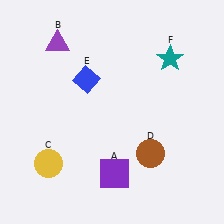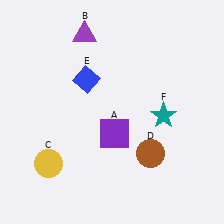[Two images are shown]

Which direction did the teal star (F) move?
The teal star (F) moved down.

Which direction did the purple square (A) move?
The purple square (A) moved up.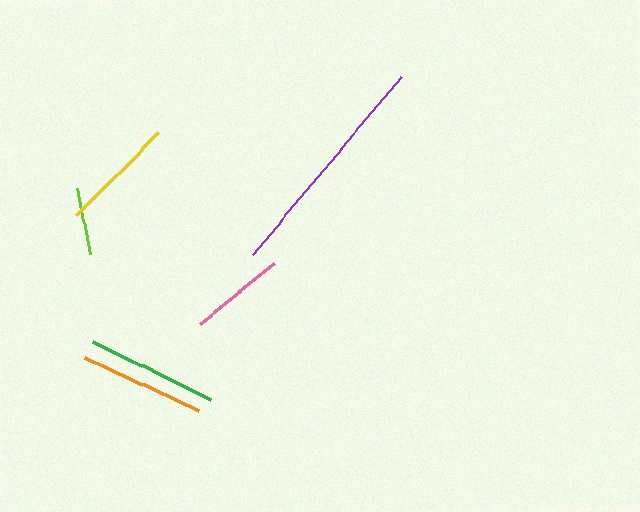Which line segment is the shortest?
The lime line is the shortest at approximately 68 pixels.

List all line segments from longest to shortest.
From longest to shortest: purple, green, orange, yellow, pink, lime.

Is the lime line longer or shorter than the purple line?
The purple line is longer than the lime line.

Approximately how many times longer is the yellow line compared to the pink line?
The yellow line is approximately 1.2 times the length of the pink line.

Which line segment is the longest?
The purple line is the longest at approximately 232 pixels.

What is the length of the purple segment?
The purple segment is approximately 232 pixels long.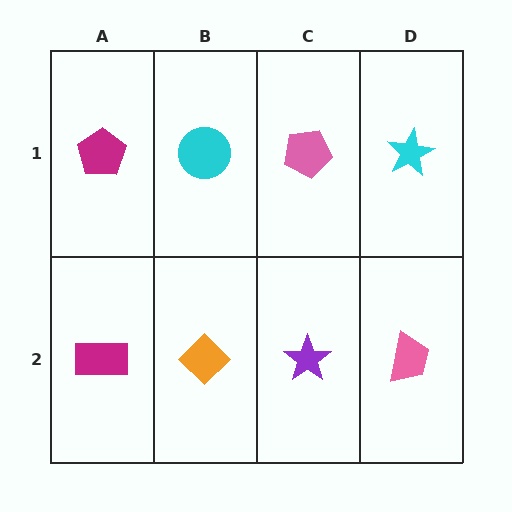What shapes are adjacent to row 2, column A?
A magenta pentagon (row 1, column A), an orange diamond (row 2, column B).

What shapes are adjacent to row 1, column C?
A purple star (row 2, column C), a cyan circle (row 1, column B), a cyan star (row 1, column D).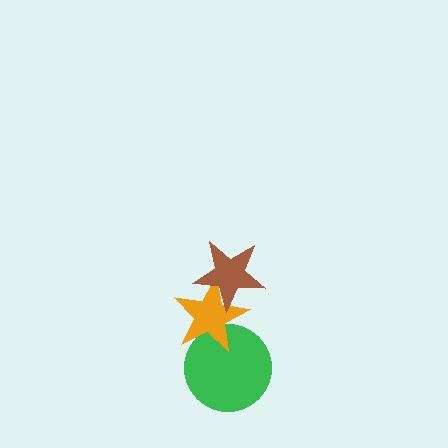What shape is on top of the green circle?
The orange star is on top of the green circle.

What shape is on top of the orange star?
The brown star is on top of the orange star.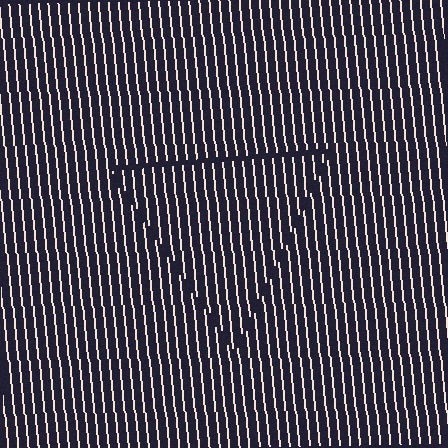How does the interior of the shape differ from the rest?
The interior of the shape contains the same grating, shifted by half a period — the contour is defined by the phase discontinuity where line-ends from the inner and outer gratings abut.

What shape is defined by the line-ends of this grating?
An illusory triangle. The interior of the shape contains the same grating, shifted by half a period — the contour is defined by the phase discontinuity where line-ends from the inner and outer gratings abut.